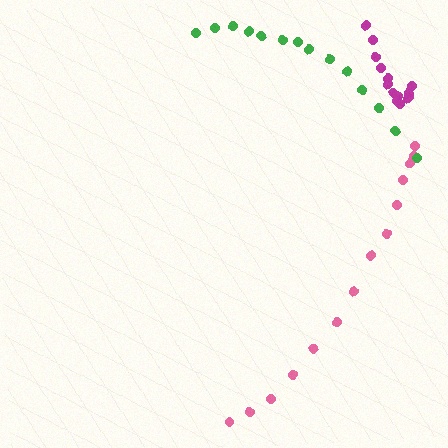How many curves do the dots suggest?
There are 3 distinct paths.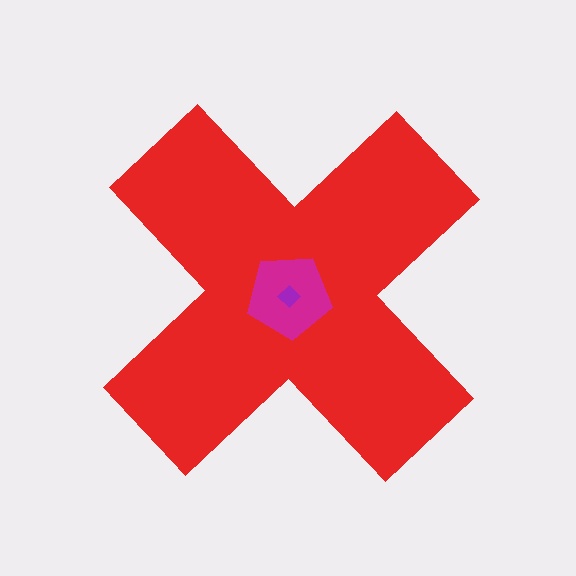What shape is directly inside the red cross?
The magenta pentagon.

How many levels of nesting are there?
3.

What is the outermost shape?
The red cross.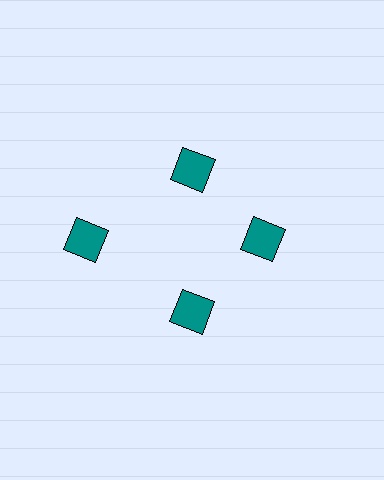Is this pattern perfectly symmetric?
No. The 4 teal diamonds are arranged in a ring, but one element near the 9 o'clock position is pushed outward from the center, breaking the 4-fold rotational symmetry.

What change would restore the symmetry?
The symmetry would be restored by moving it inward, back onto the ring so that all 4 diamonds sit at equal angles and equal distance from the center.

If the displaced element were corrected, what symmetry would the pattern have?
It would have 4-fold rotational symmetry — the pattern would map onto itself every 90 degrees.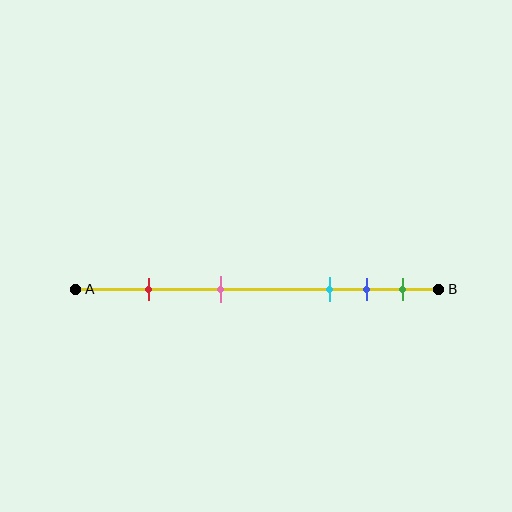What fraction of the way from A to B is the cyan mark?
The cyan mark is approximately 70% (0.7) of the way from A to B.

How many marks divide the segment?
There are 5 marks dividing the segment.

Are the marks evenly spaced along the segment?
No, the marks are not evenly spaced.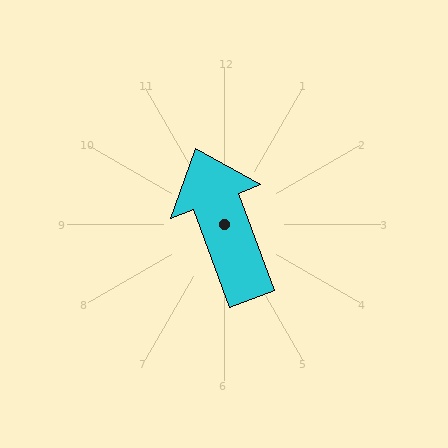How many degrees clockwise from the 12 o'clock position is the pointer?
Approximately 340 degrees.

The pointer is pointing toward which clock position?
Roughly 11 o'clock.